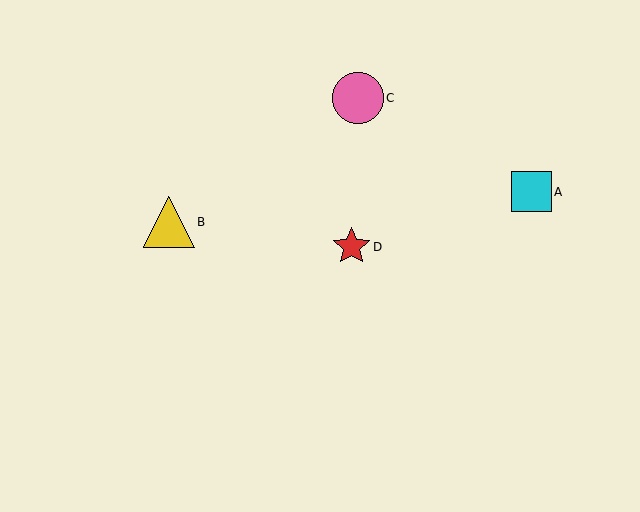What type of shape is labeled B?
Shape B is a yellow triangle.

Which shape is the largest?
The yellow triangle (labeled B) is the largest.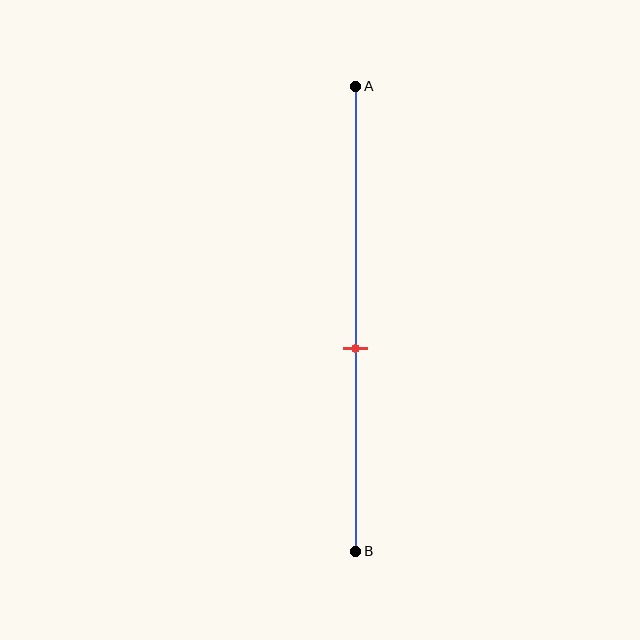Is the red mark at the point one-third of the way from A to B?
No, the mark is at about 55% from A, not at the 33% one-third point.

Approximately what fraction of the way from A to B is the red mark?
The red mark is approximately 55% of the way from A to B.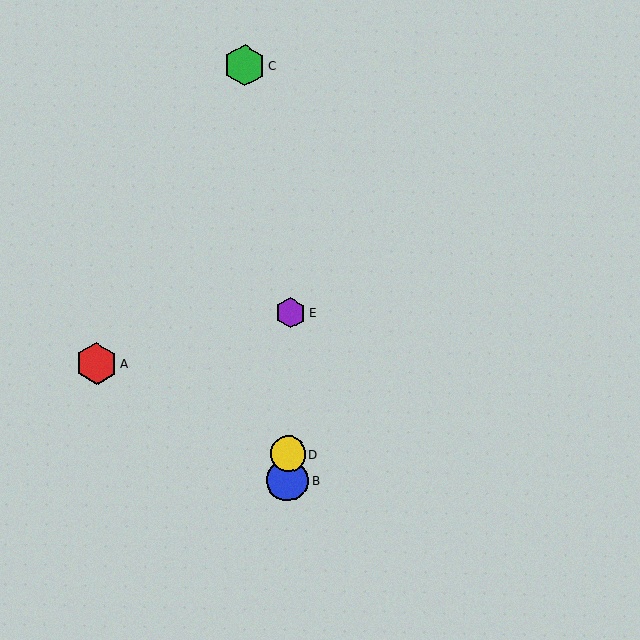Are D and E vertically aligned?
Yes, both are at x≈288.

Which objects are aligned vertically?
Objects B, D, E are aligned vertically.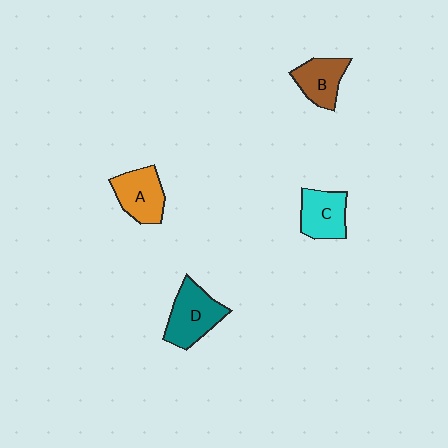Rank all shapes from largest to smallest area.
From largest to smallest: D (teal), A (orange), C (cyan), B (brown).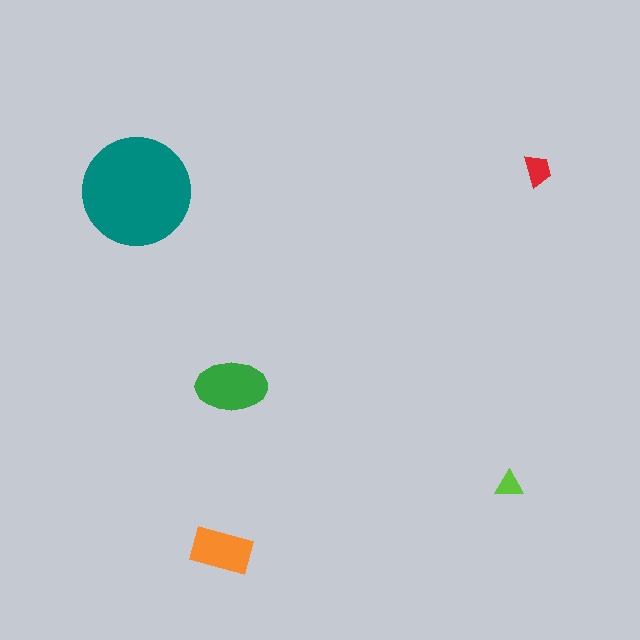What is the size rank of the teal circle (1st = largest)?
1st.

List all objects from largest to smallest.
The teal circle, the green ellipse, the orange rectangle, the red trapezoid, the lime triangle.